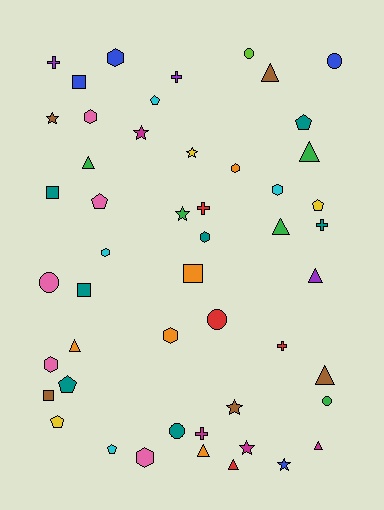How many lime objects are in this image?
There is 1 lime object.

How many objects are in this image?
There are 50 objects.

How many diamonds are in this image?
There are no diamonds.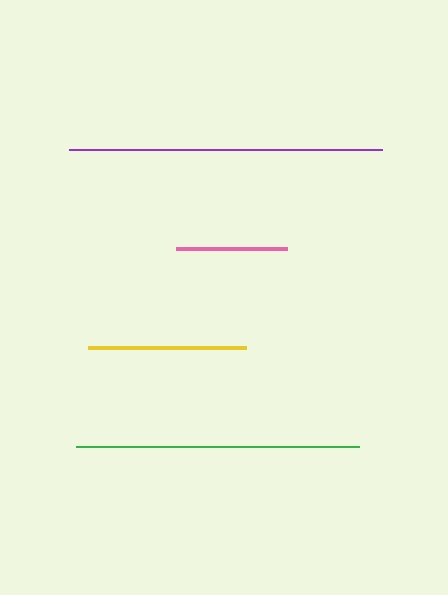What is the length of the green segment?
The green segment is approximately 283 pixels long.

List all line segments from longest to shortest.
From longest to shortest: purple, green, yellow, pink.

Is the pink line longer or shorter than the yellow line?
The yellow line is longer than the pink line.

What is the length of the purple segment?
The purple segment is approximately 313 pixels long.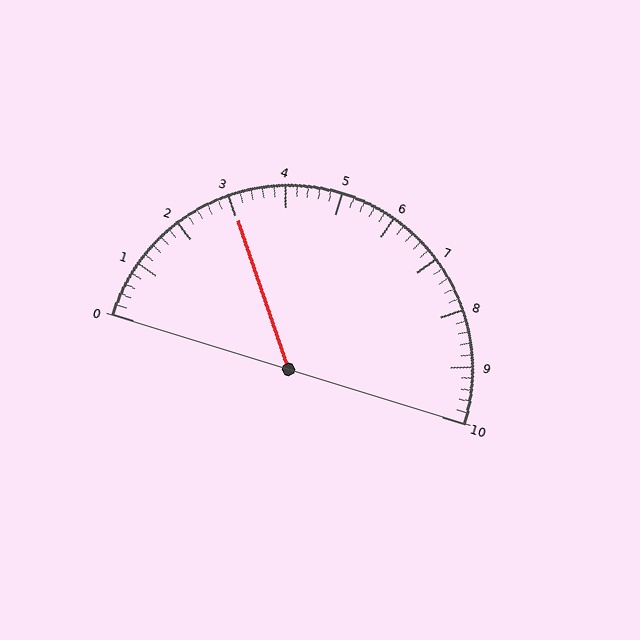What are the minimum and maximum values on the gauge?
The gauge ranges from 0 to 10.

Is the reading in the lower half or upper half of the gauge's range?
The reading is in the lower half of the range (0 to 10).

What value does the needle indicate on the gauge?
The needle indicates approximately 3.0.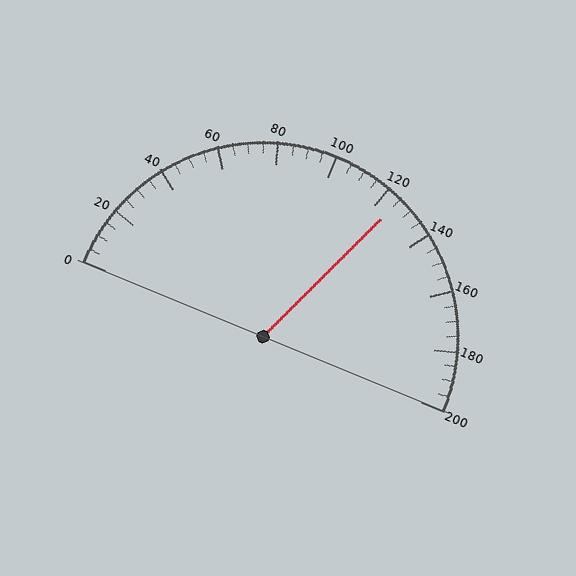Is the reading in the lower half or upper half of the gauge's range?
The reading is in the upper half of the range (0 to 200).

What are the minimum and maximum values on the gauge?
The gauge ranges from 0 to 200.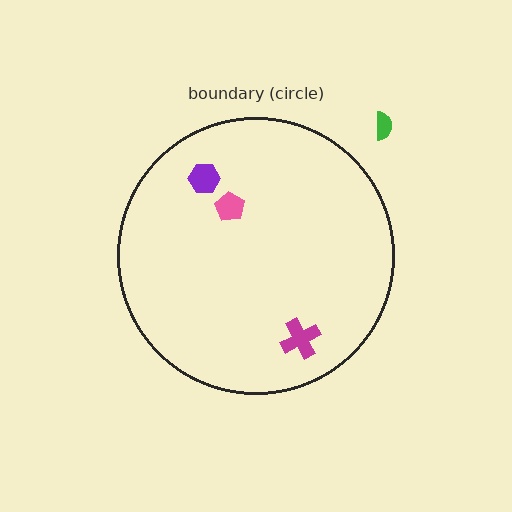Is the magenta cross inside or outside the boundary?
Inside.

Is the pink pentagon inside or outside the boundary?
Inside.